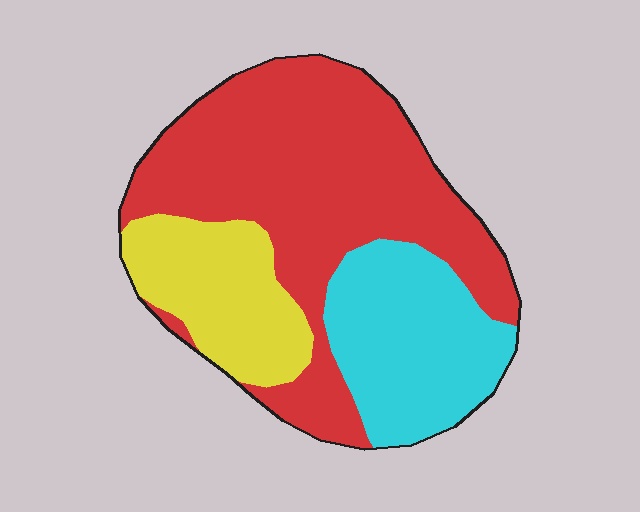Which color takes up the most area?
Red, at roughly 55%.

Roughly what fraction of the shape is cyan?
Cyan covers 25% of the shape.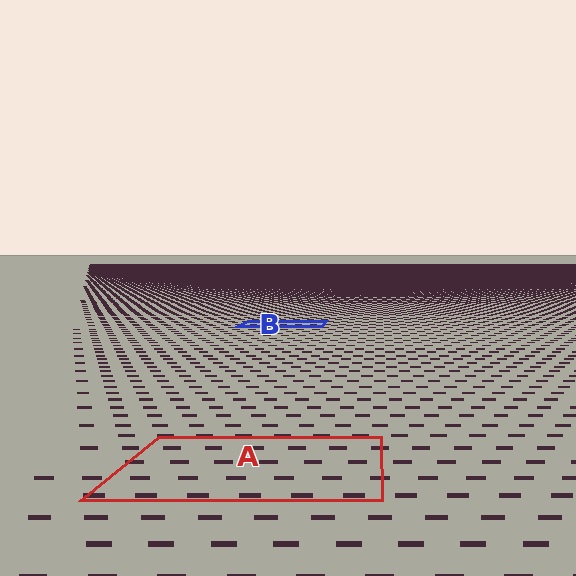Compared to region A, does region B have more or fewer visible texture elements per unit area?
Region B has more texture elements per unit area — they are packed more densely because it is farther away.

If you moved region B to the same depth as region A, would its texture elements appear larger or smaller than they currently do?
They would appear larger. At a closer depth, the same texture elements are projected at a bigger on-screen size.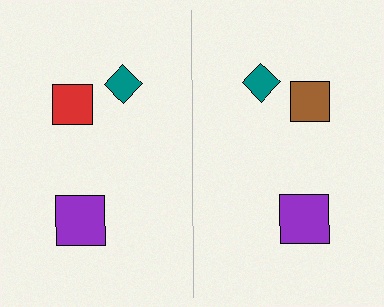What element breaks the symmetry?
The brown square on the right side breaks the symmetry — its mirror counterpart is red.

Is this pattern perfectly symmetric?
No, the pattern is not perfectly symmetric. The brown square on the right side breaks the symmetry — its mirror counterpart is red.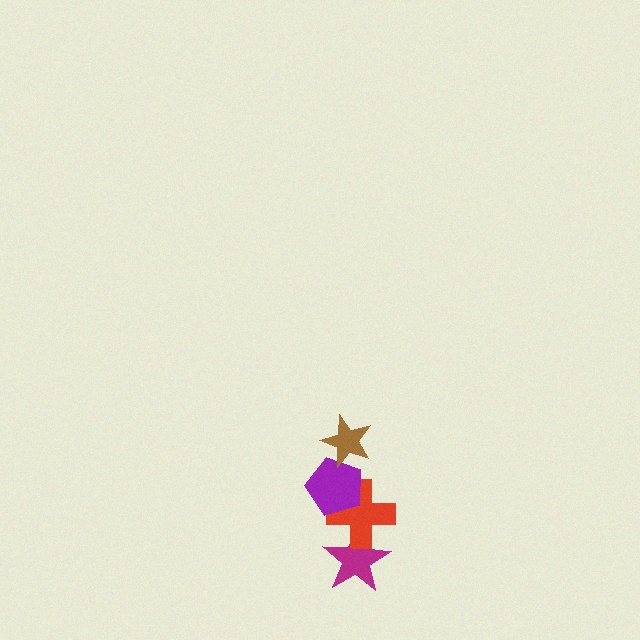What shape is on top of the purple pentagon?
The brown star is on top of the purple pentagon.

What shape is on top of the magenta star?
The red cross is on top of the magenta star.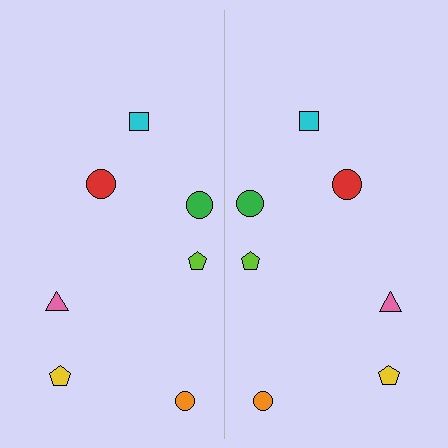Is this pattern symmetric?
Yes, this pattern has bilateral (reflection) symmetry.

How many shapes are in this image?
There are 14 shapes in this image.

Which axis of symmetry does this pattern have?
The pattern has a vertical axis of symmetry running through the center of the image.